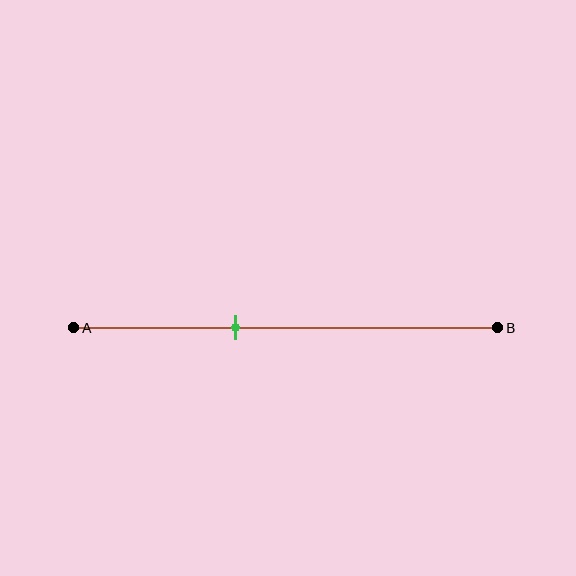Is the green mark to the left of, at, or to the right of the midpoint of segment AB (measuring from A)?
The green mark is to the left of the midpoint of segment AB.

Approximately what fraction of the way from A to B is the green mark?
The green mark is approximately 40% of the way from A to B.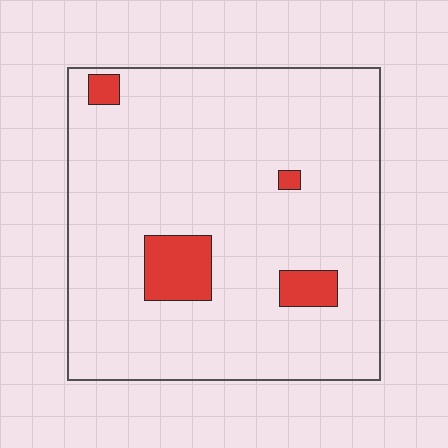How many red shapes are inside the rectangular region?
4.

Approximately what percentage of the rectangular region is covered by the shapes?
Approximately 10%.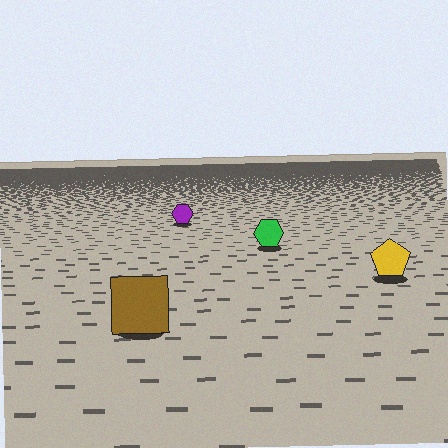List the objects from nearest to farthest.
From nearest to farthest: the brown square, the yellow pentagon, the green hexagon, the purple hexagon.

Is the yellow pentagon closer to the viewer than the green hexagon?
Yes. The yellow pentagon is closer — you can tell from the texture gradient: the ground texture is coarser near it.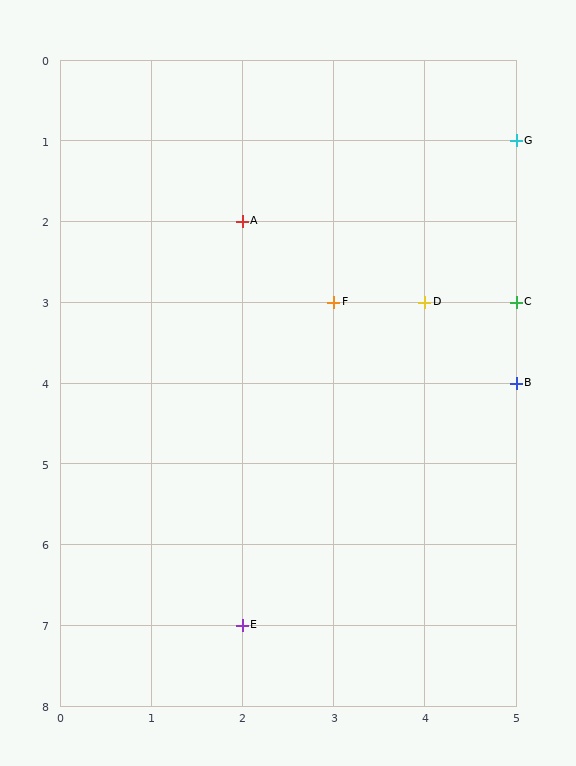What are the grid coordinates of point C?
Point C is at grid coordinates (5, 3).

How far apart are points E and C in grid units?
Points E and C are 3 columns and 4 rows apart (about 5.0 grid units diagonally).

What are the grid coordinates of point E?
Point E is at grid coordinates (2, 7).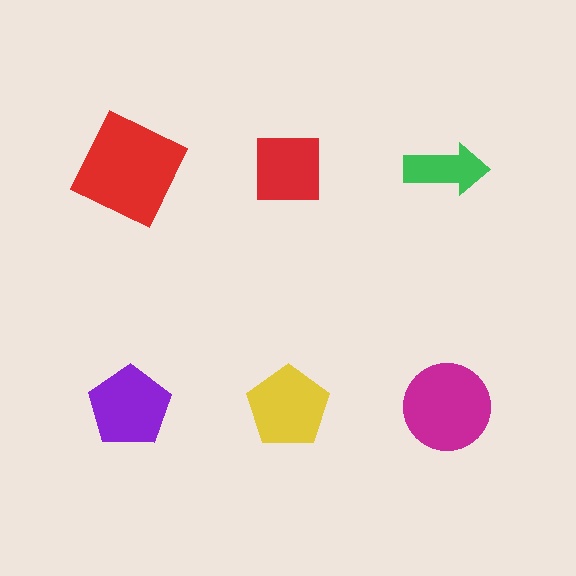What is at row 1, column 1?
A red square.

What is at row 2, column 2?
A yellow pentagon.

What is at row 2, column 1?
A purple pentagon.